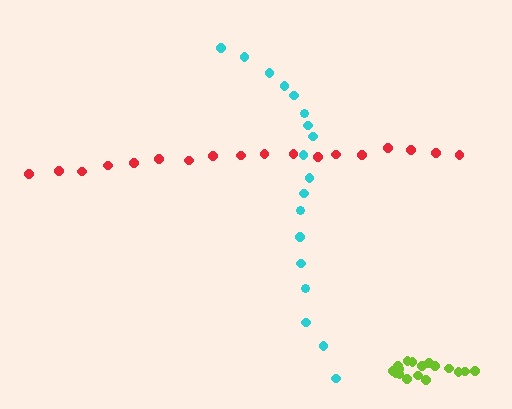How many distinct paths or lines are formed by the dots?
There are 3 distinct paths.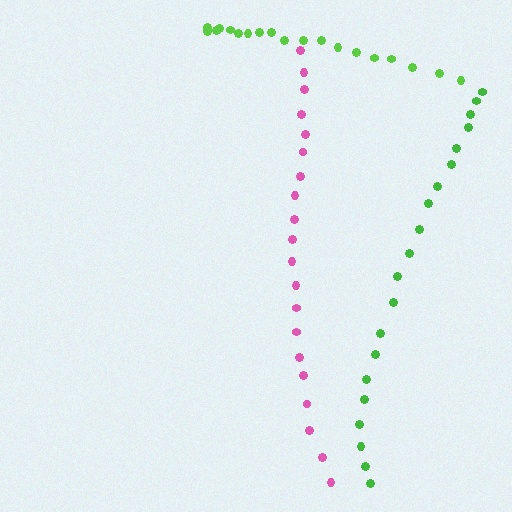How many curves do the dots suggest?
There are 3 distinct paths.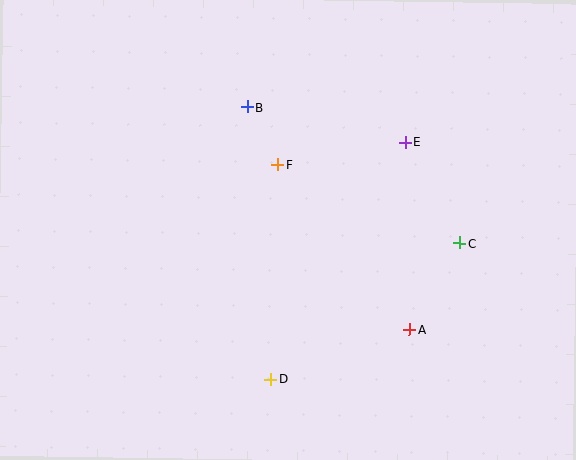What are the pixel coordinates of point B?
Point B is at (247, 107).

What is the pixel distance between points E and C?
The distance between E and C is 115 pixels.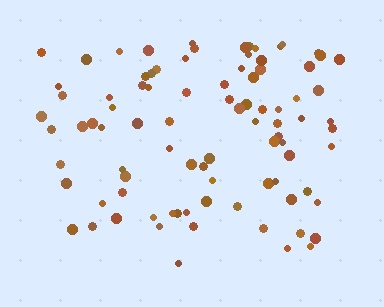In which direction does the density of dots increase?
From bottom to top, with the top side densest.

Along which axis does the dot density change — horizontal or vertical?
Vertical.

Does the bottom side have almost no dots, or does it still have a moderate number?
Still a moderate number, just noticeably fewer than the top.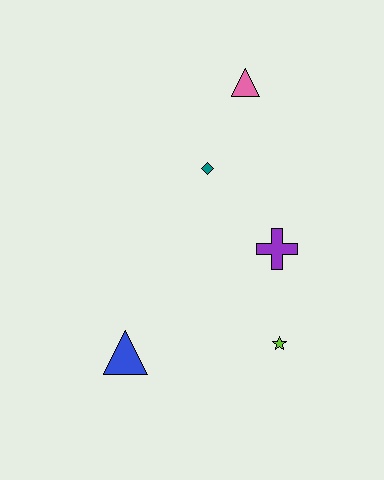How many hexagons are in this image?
There are no hexagons.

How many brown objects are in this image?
There are no brown objects.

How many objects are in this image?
There are 5 objects.